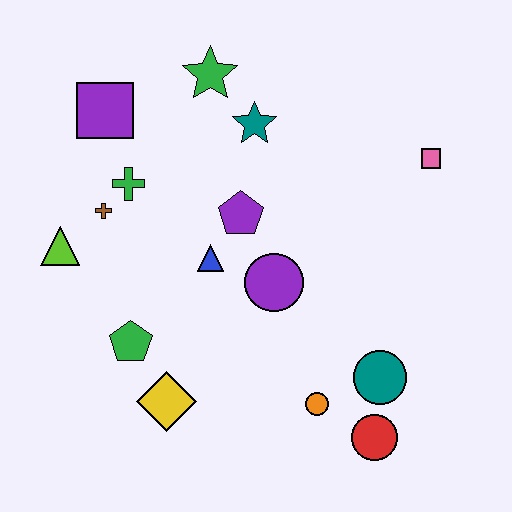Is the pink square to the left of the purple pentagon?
No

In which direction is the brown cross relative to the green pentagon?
The brown cross is above the green pentagon.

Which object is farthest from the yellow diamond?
The pink square is farthest from the yellow diamond.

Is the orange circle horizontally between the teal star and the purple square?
No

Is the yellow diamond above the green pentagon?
No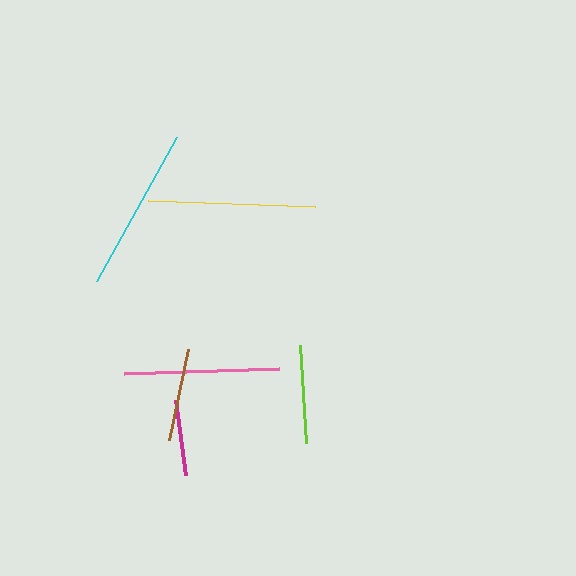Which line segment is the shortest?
The magenta line is the shortest at approximately 75 pixels.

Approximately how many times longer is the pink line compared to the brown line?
The pink line is approximately 1.7 times the length of the brown line.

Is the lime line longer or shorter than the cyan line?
The cyan line is longer than the lime line.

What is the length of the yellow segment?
The yellow segment is approximately 166 pixels long.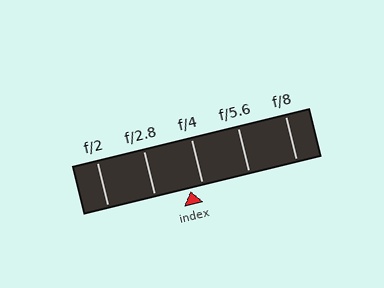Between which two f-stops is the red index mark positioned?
The index mark is between f/2.8 and f/4.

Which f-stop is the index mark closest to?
The index mark is closest to f/4.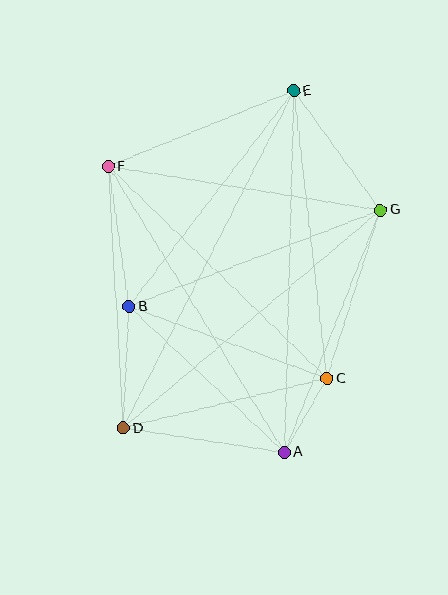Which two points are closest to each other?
Points A and C are closest to each other.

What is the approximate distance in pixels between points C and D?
The distance between C and D is approximately 210 pixels.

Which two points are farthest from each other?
Points D and E are farthest from each other.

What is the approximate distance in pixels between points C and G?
The distance between C and G is approximately 177 pixels.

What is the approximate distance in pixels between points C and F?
The distance between C and F is approximately 305 pixels.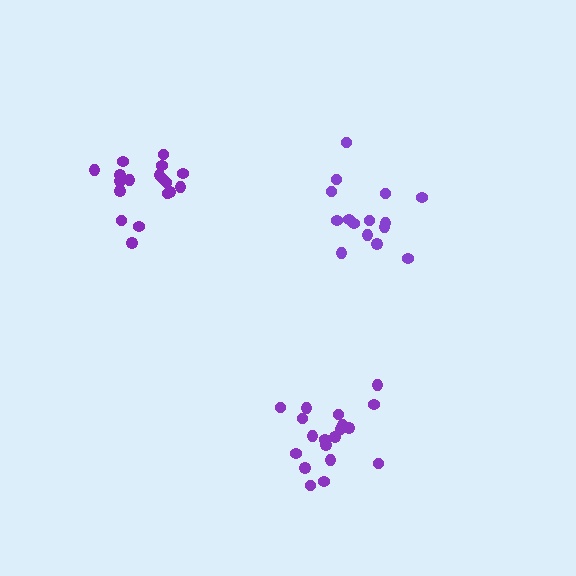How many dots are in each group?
Group 1: 15 dots, Group 2: 18 dots, Group 3: 19 dots (52 total).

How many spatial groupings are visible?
There are 3 spatial groupings.